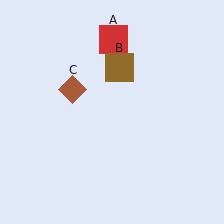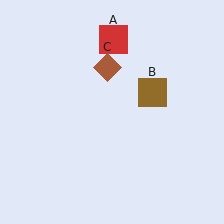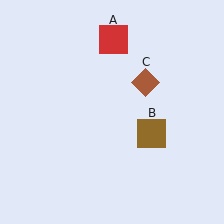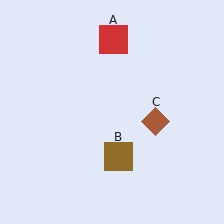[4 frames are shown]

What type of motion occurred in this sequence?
The brown square (object B), brown diamond (object C) rotated clockwise around the center of the scene.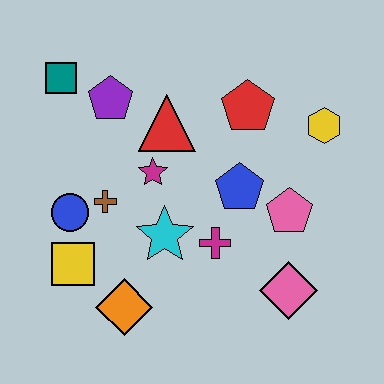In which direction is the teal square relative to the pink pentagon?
The teal square is to the left of the pink pentagon.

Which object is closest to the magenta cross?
The cyan star is closest to the magenta cross.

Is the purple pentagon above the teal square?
No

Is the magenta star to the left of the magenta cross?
Yes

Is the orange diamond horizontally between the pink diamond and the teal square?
Yes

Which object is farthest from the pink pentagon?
The teal square is farthest from the pink pentagon.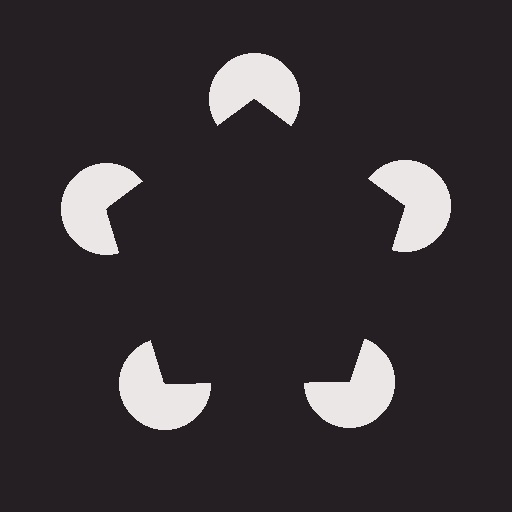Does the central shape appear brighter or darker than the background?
It typically appears slightly darker than the background, even though no actual brightness change is drawn.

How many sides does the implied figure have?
5 sides.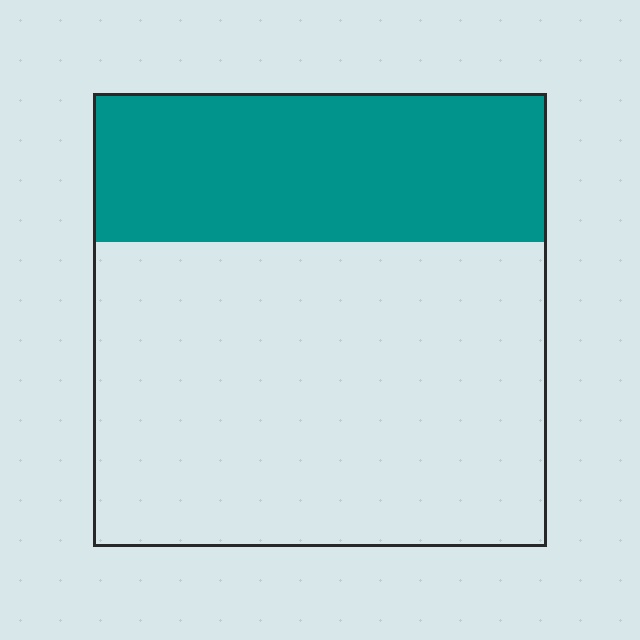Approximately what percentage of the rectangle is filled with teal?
Approximately 35%.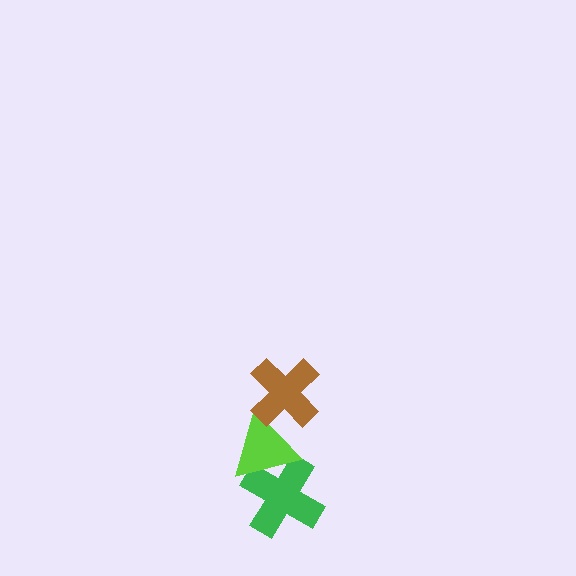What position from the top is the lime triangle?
The lime triangle is 2nd from the top.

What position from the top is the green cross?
The green cross is 3rd from the top.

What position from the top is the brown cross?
The brown cross is 1st from the top.